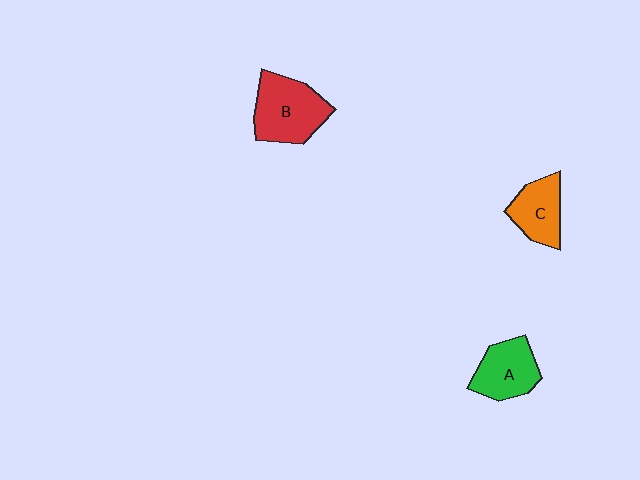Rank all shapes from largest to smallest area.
From largest to smallest: B (red), A (green), C (orange).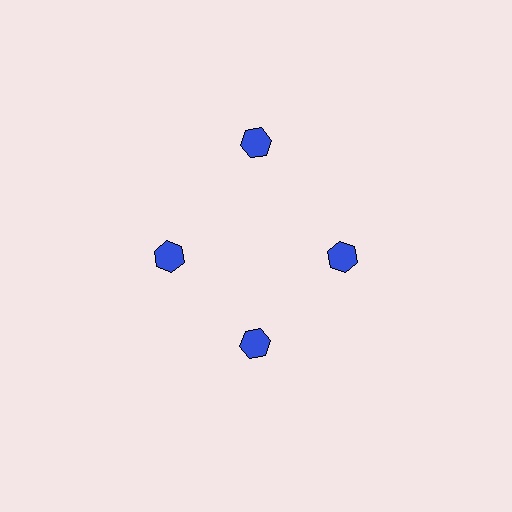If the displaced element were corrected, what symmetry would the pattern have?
It would have 4-fold rotational symmetry — the pattern would map onto itself every 90 degrees.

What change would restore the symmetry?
The symmetry would be restored by moving it inward, back onto the ring so that all 4 hexagons sit at equal angles and equal distance from the center.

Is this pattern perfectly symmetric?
No. The 4 blue hexagons are arranged in a ring, but one element near the 12 o'clock position is pushed outward from the center, breaking the 4-fold rotational symmetry.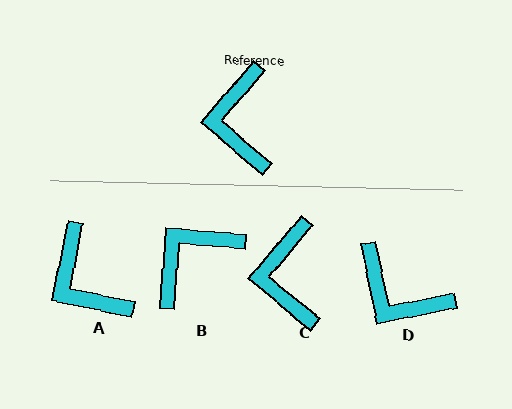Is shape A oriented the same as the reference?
No, it is off by about 29 degrees.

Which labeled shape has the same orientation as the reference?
C.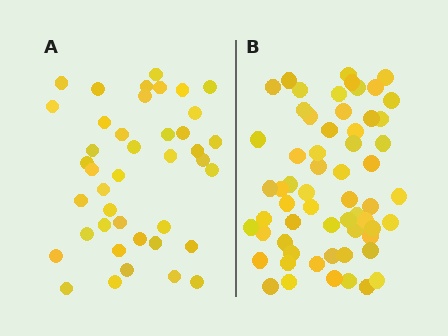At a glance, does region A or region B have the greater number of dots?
Region B (the right region) has more dots.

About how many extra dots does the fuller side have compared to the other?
Region B has approximately 20 more dots than region A.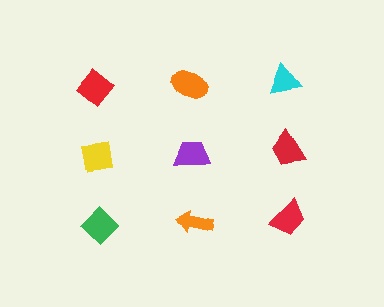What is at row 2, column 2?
A purple trapezoid.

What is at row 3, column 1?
A green diamond.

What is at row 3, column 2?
An orange arrow.